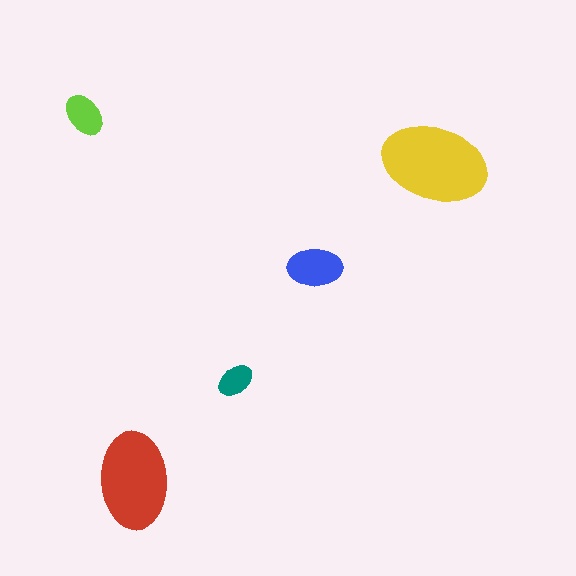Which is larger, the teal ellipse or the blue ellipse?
The blue one.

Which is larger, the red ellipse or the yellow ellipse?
The yellow one.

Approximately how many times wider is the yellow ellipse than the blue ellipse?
About 2 times wider.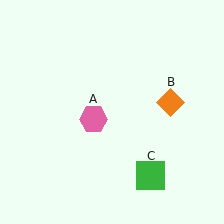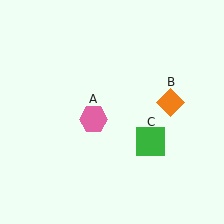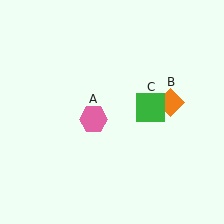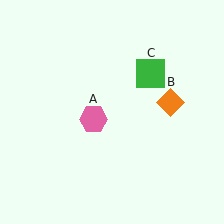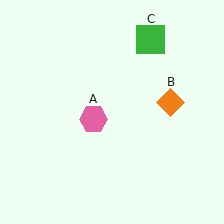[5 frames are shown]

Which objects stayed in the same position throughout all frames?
Pink hexagon (object A) and orange diamond (object B) remained stationary.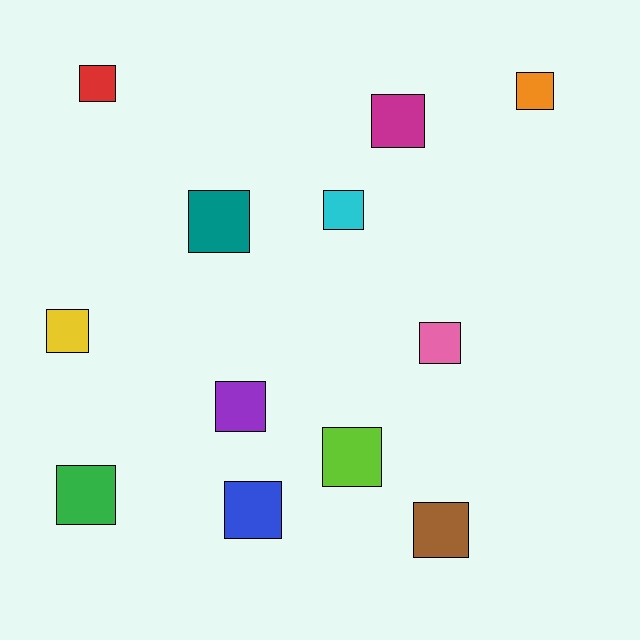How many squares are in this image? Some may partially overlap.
There are 12 squares.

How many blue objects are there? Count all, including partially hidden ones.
There is 1 blue object.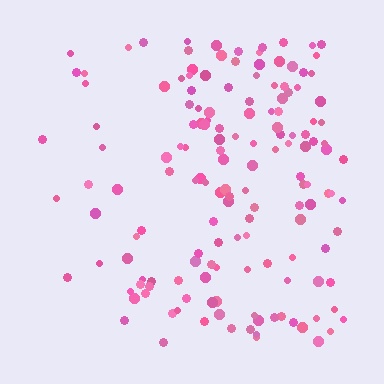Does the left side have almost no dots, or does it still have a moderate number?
Still a moderate number, just noticeably fewer than the right.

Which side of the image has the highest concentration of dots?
The right.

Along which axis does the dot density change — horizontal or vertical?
Horizontal.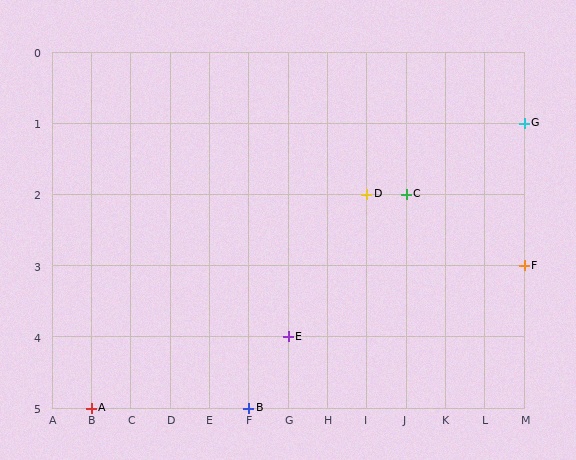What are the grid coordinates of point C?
Point C is at grid coordinates (J, 2).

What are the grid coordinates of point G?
Point G is at grid coordinates (M, 1).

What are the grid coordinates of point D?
Point D is at grid coordinates (I, 2).